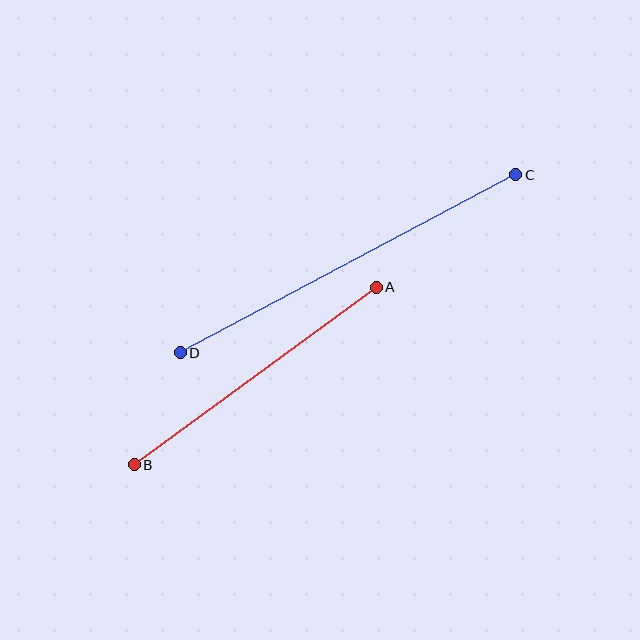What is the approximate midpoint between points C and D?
The midpoint is at approximately (348, 264) pixels.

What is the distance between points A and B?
The distance is approximately 300 pixels.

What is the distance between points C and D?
The distance is approximately 380 pixels.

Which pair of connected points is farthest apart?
Points C and D are farthest apart.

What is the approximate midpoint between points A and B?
The midpoint is at approximately (255, 376) pixels.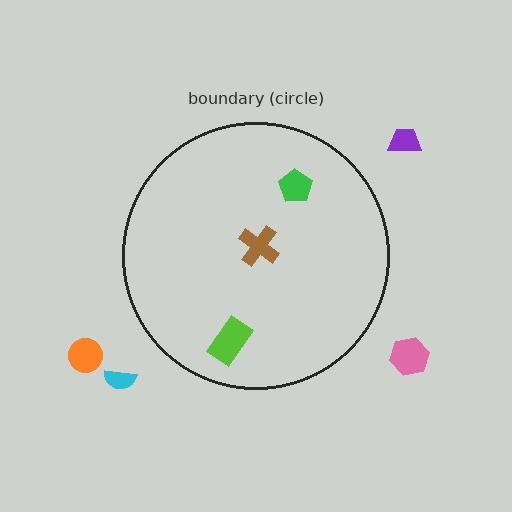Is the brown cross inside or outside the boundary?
Inside.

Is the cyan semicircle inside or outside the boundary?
Outside.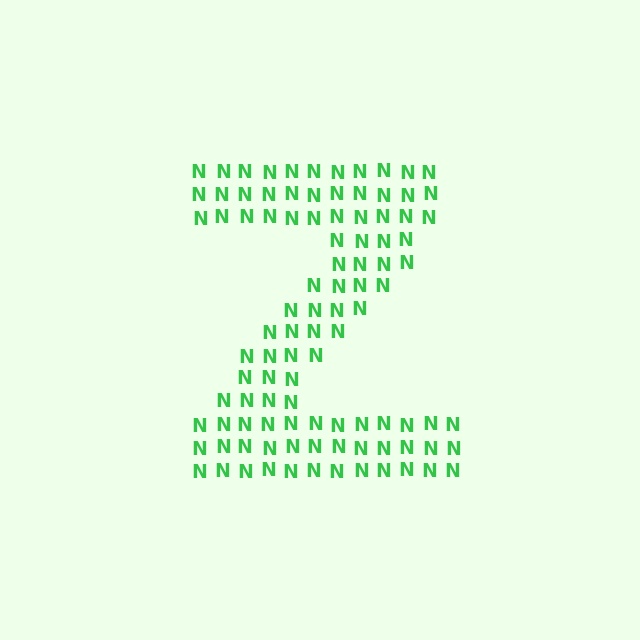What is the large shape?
The large shape is the letter Z.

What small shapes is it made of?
It is made of small letter N's.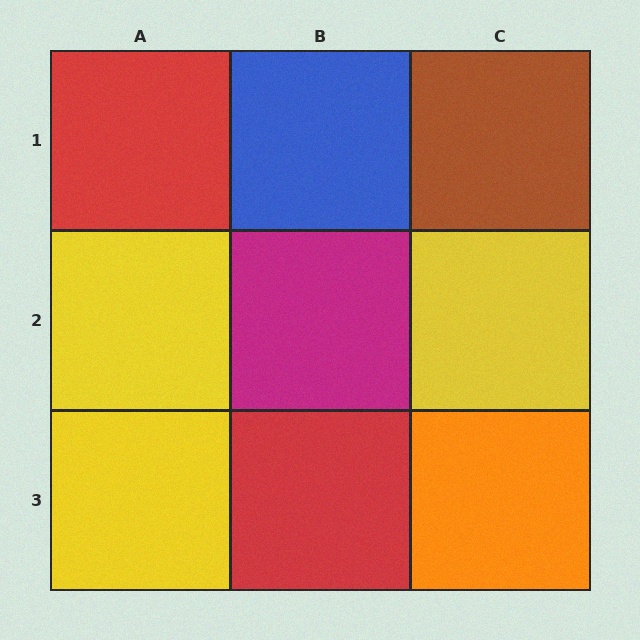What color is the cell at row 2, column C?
Yellow.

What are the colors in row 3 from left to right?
Yellow, red, orange.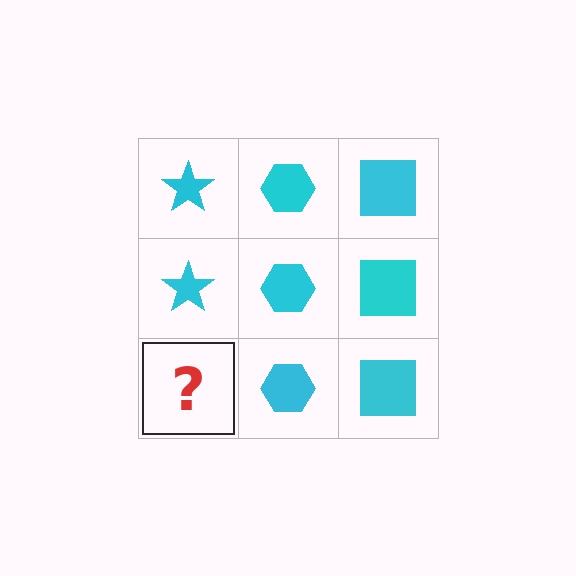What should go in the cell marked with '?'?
The missing cell should contain a cyan star.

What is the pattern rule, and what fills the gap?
The rule is that each column has a consistent shape. The gap should be filled with a cyan star.